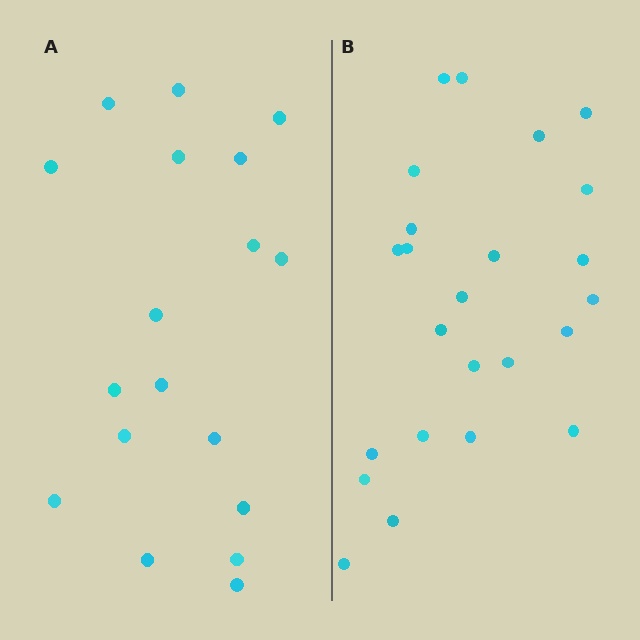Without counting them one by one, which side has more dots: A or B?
Region B (the right region) has more dots.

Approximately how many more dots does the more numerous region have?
Region B has about 6 more dots than region A.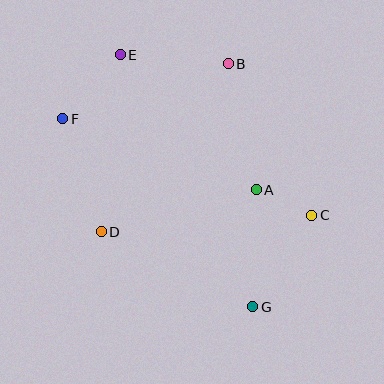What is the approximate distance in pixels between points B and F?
The distance between B and F is approximately 175 pixels.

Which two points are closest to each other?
Points A and C are closest to each other.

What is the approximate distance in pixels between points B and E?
The distance between B and E is approximately 108 pixels.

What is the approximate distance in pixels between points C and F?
The distance between C and F is approximately 267 pixels.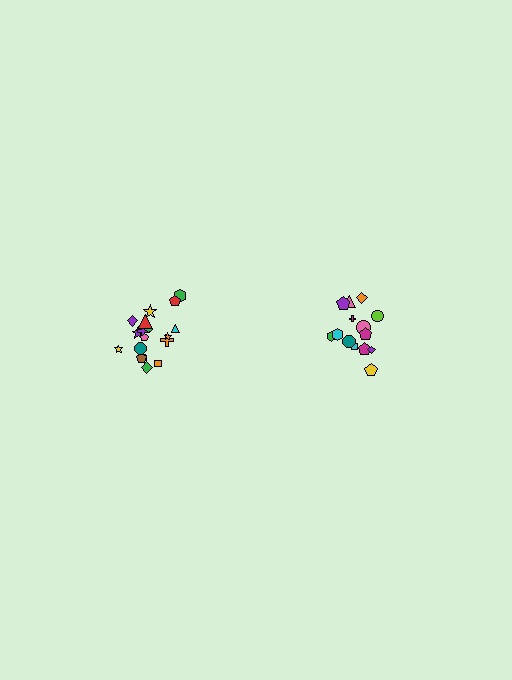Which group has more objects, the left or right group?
The left group.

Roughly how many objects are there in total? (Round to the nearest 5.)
Roughly 35 objects in total.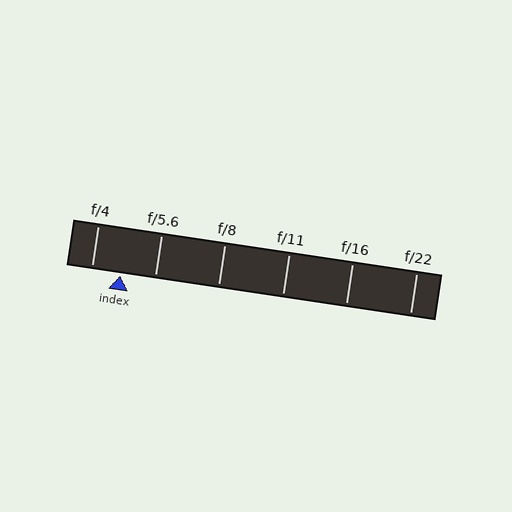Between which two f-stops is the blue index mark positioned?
The index mark is between f/4 and f/5.6.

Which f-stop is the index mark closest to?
The index mark is closest to f/4.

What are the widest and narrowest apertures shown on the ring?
The widest aperture shown is f/4 and the narrowest is f/22.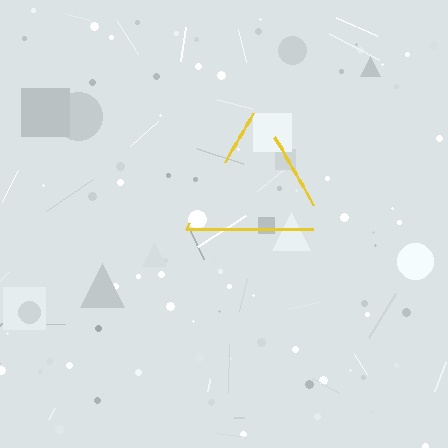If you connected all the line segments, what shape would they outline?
They would outline a triangle.